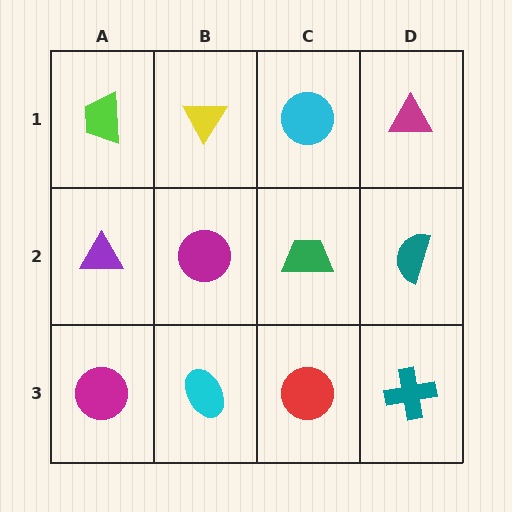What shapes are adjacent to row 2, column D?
A magenta triangle (row 1, column D), a teal cross (row 3, column D), a green trapezoid (row 2, column C).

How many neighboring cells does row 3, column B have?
3.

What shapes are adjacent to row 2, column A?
A lime trapezoid (row 1, column A), a magenta circle (row 3, column A), a magenta circle (row 2, column B).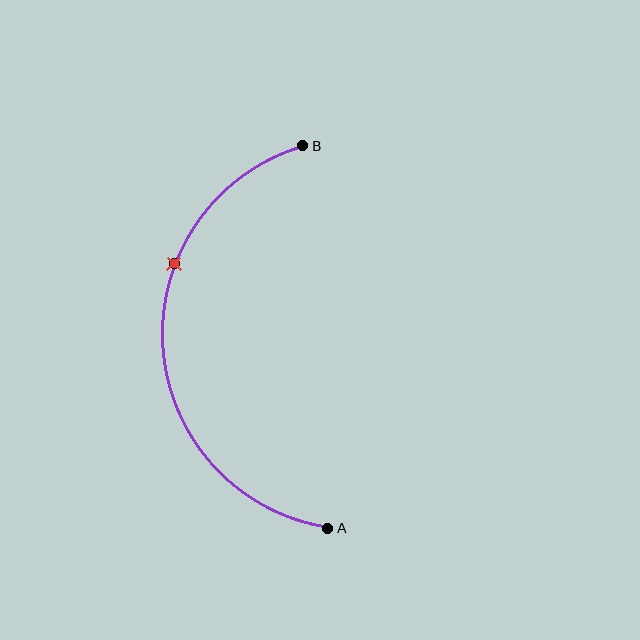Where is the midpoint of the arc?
The arc midpoint is the point on the curve farthest from the straight line joining A and B. It sits to the left of that line.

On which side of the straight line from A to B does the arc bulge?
The arc bulges to the left of the straight line connecting A and B.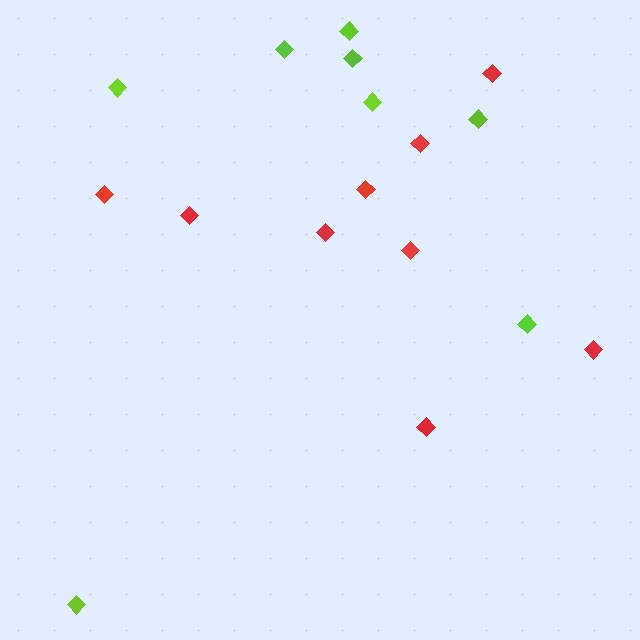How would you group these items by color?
There are 2 groups: one group of lime diamonds (8) and one group of red diamonds (9).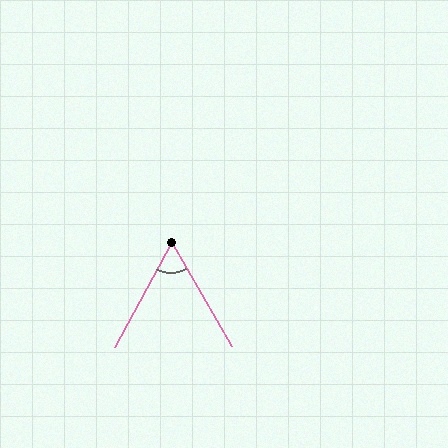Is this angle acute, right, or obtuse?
It is acute.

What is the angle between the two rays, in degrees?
Approximately 58 degrees.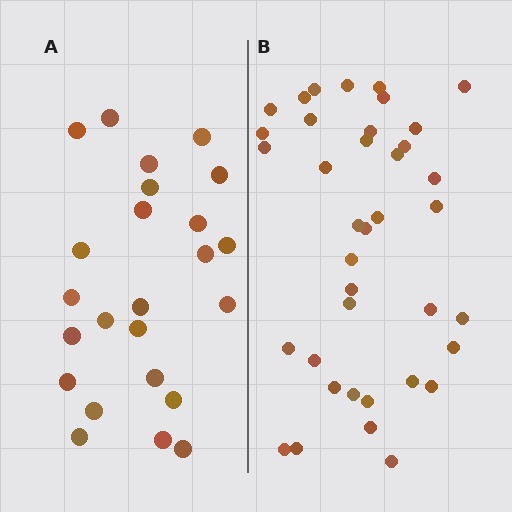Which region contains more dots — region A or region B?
Region B (the right region) has more dots.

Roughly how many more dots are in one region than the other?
Region B has approximately 15 more dots than region A.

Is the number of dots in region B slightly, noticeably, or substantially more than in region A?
Region B has substantially more. The ratio is roughly 1.6 to 1.